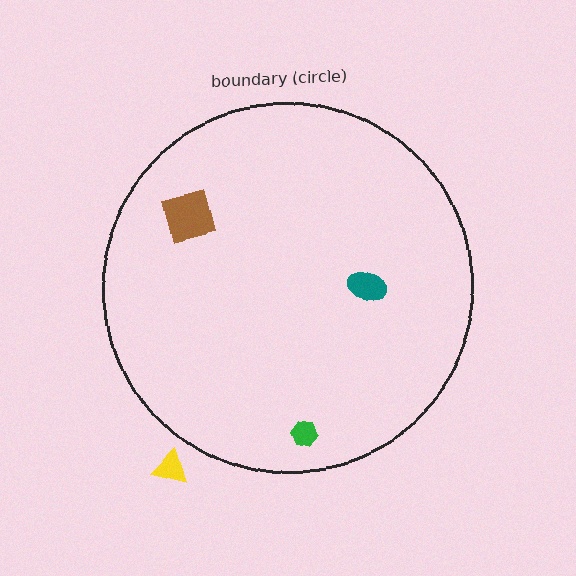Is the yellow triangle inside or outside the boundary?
Outside.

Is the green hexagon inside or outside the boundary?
Inside.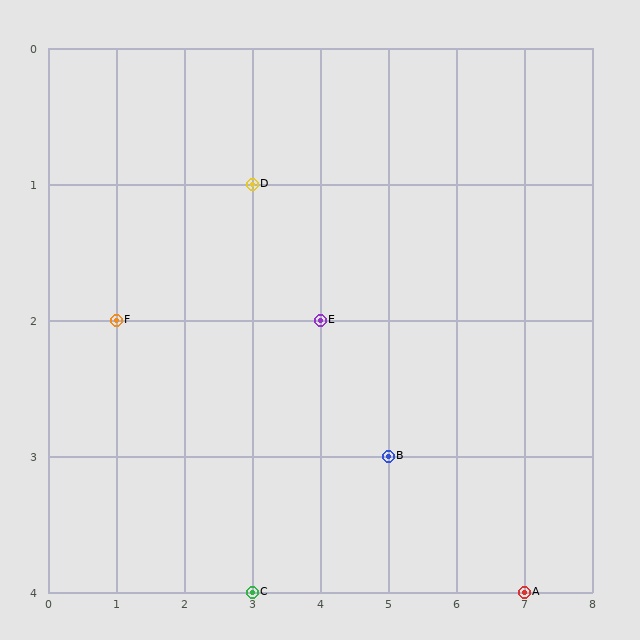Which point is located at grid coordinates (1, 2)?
Point F is at (1, 2).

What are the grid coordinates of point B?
Point B is at grid coordinates (5, 3).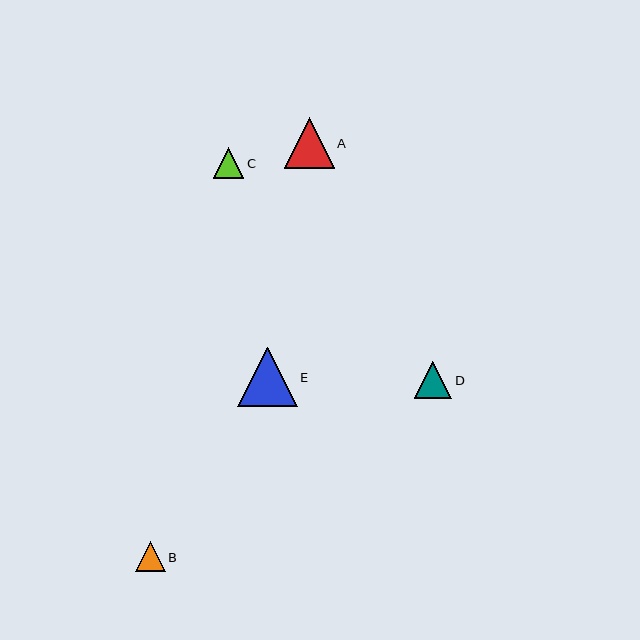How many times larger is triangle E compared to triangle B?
Triangle E is approximately 2.0 times the size of triangle B.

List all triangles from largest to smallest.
From largest to smallest: E, A, D, C, B.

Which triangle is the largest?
Triangle E is the largest with a size of approximately 60 pixels.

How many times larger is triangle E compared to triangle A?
Triangle E is approximately 1.2 times the size of triangle A.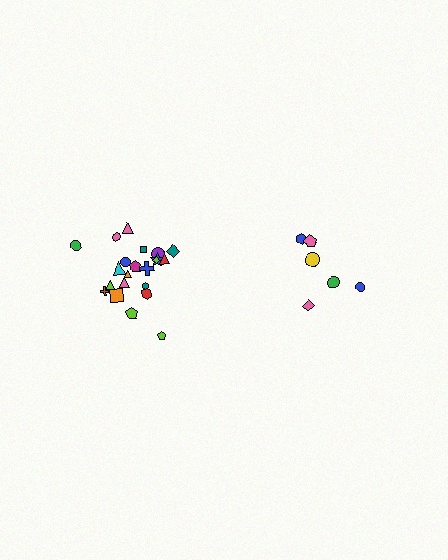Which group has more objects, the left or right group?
The left group.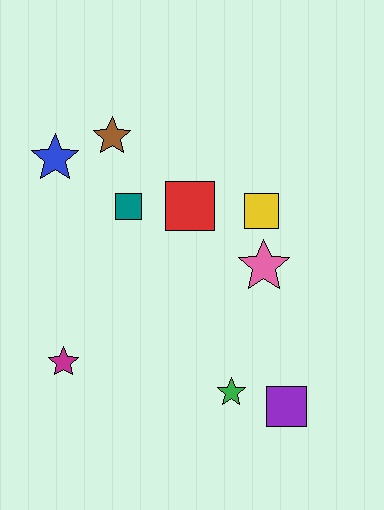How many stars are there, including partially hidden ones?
There are 5 stars.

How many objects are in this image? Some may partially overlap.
There are 9 objects.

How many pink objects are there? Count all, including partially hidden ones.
There is 1 pink object.